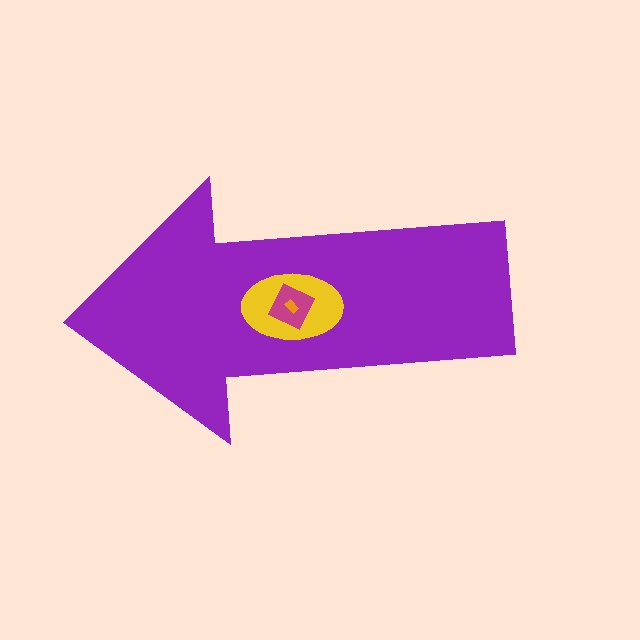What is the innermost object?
The orange rectangle.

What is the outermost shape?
The purple arrow.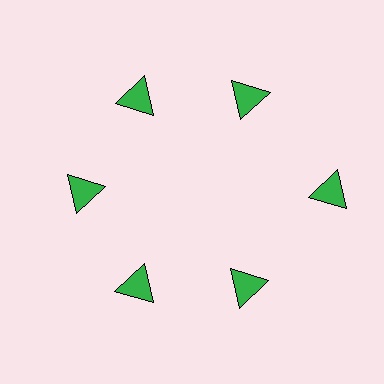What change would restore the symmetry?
The symmetry would be restored by moving it inward, back onto the ring so that all 6 triangles sit at equal angles and equal distance from the center.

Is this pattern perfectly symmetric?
No. The 6 green triangles are arranged in a ring, but one element near the 3 o'clock position is pushed outward from the center, breaking the 6-fold rotational symmetry.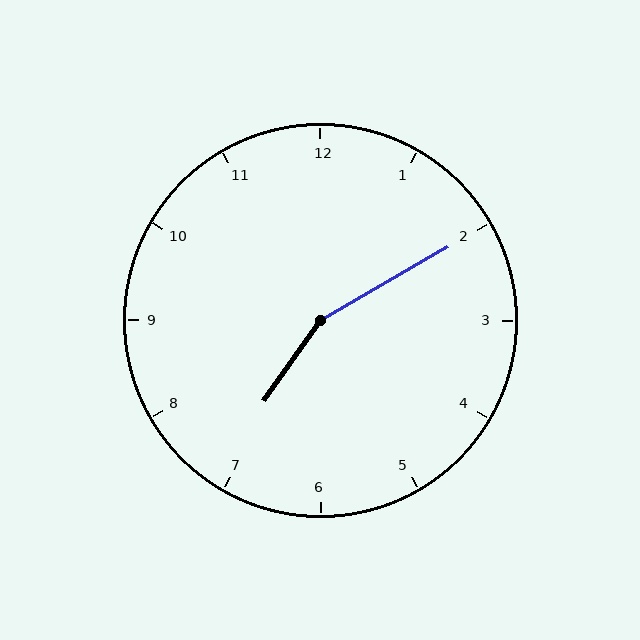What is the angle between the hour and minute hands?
Approximately 155 degrees.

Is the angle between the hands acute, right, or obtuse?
It is obtuse.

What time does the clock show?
7:10.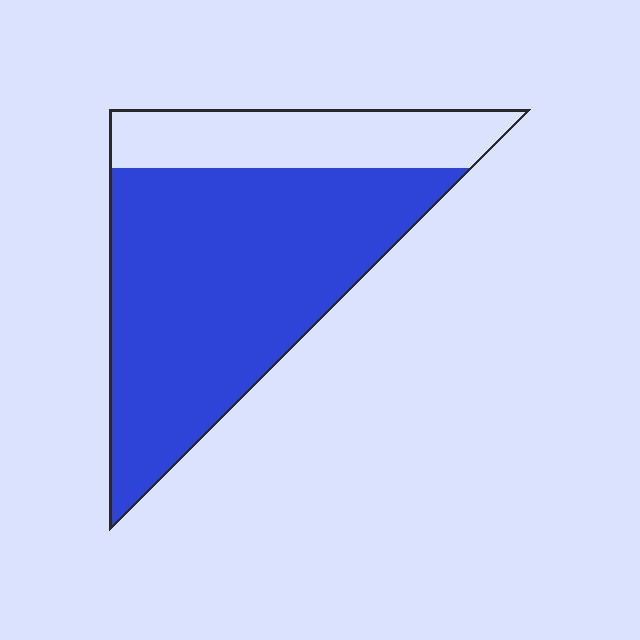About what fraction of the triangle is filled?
About three quarters (3/4).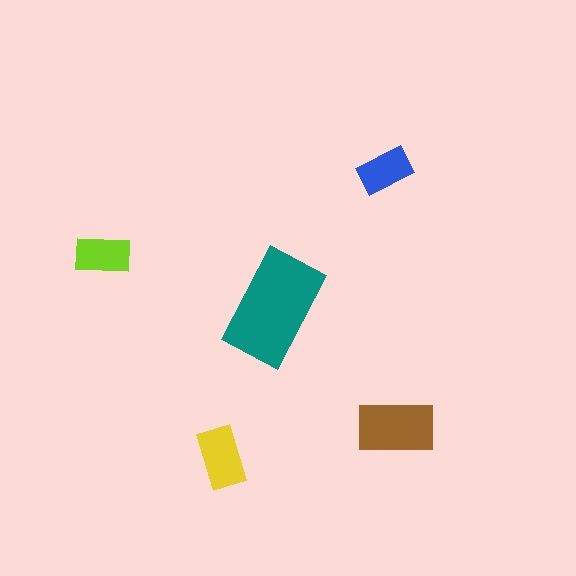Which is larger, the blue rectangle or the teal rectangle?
The teal one.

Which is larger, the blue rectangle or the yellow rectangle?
The yellow one.